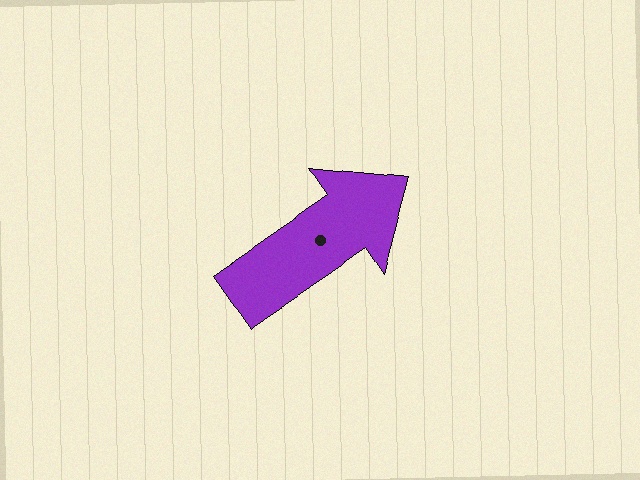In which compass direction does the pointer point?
Northeast.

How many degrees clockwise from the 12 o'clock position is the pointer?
Approximately 56 degrees.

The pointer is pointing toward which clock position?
Roughly 2 o'clock.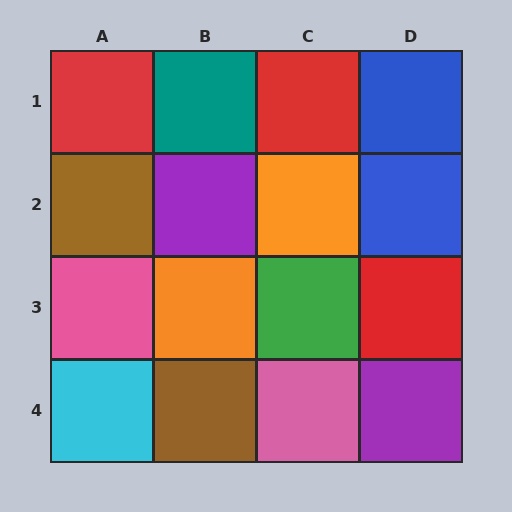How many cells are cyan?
1 cell is cyan.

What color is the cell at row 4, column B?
Brown.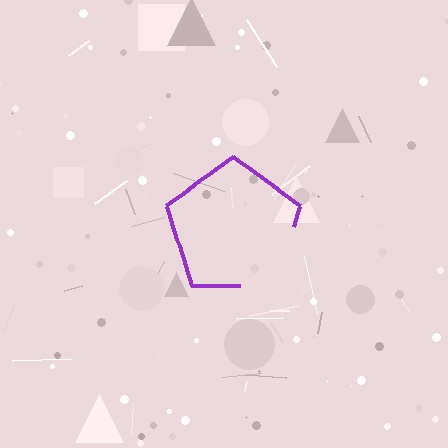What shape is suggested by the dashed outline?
The dashed outline suggests a pentagon.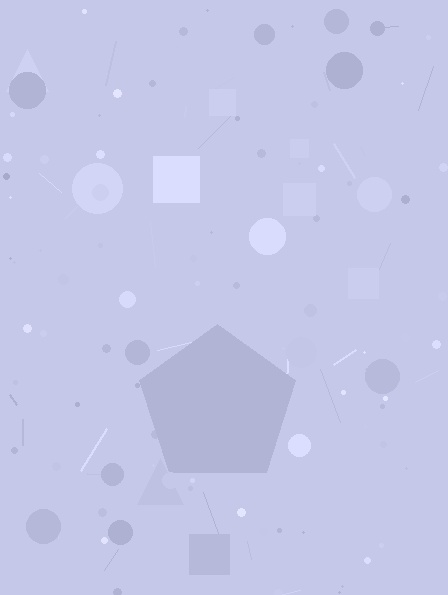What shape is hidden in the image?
A pentagon is hidden in the image.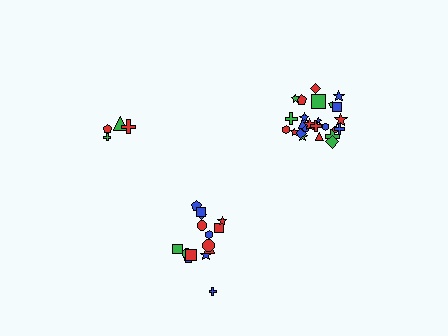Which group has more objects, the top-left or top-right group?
The top-right group.